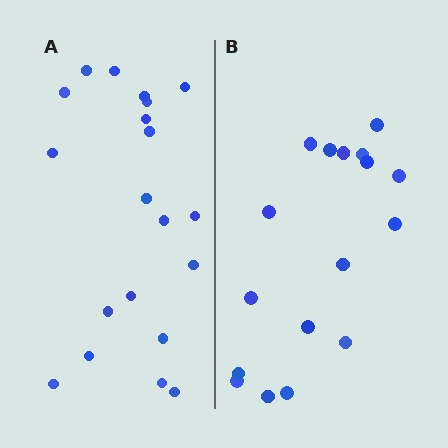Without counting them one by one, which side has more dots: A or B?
Region A (the left region) has more dots.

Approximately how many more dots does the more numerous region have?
Region A has just a few more — roughly 2 or 3 more dots than region B.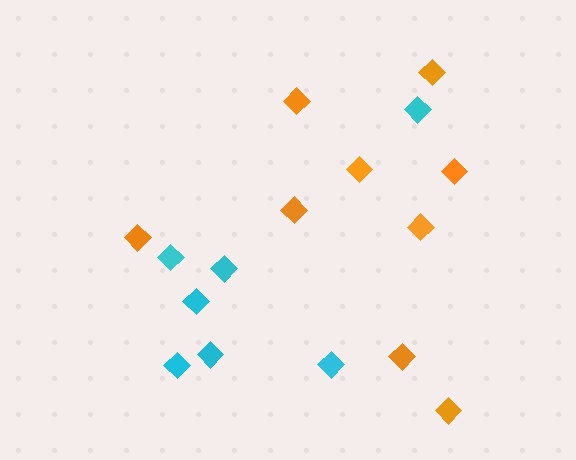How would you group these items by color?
There are 2 groups: one group of cyan diamonds (7) and one group of orange diamonds (9).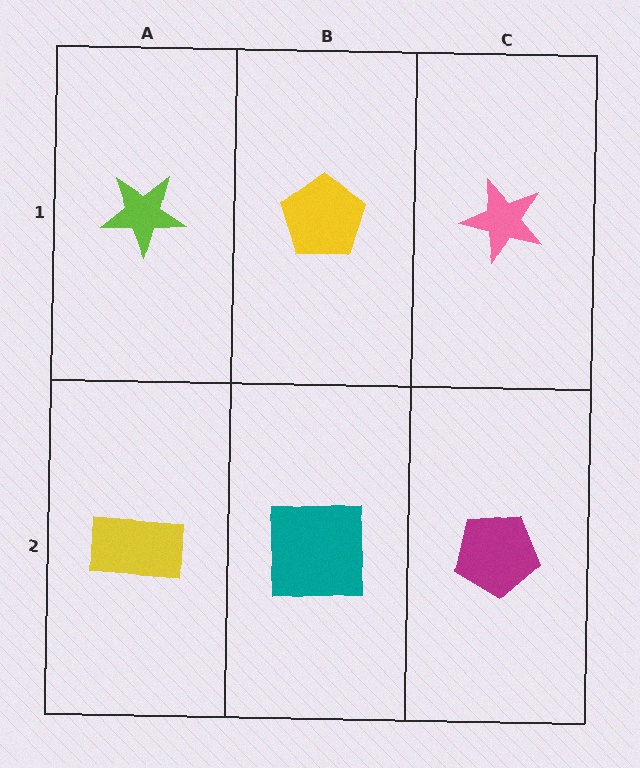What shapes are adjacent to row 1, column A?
A yellow rectangle (row 2, column A), a yellow pentagon (row 1, column B).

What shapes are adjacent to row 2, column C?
A pink star (row 1, column C), a teal square (row 2, column B).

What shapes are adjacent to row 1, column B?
A teal square (row 2, column B), a lime star (row 1, column A), a pink star (row 1, column C).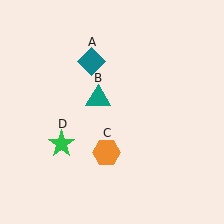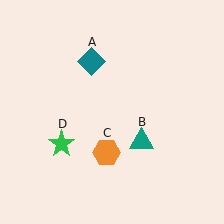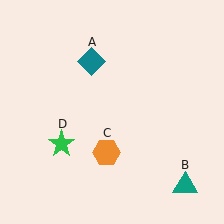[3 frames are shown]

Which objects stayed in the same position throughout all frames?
Teal diamond (object A) and orange hexagon (object C) and green star (object D) remained stationary.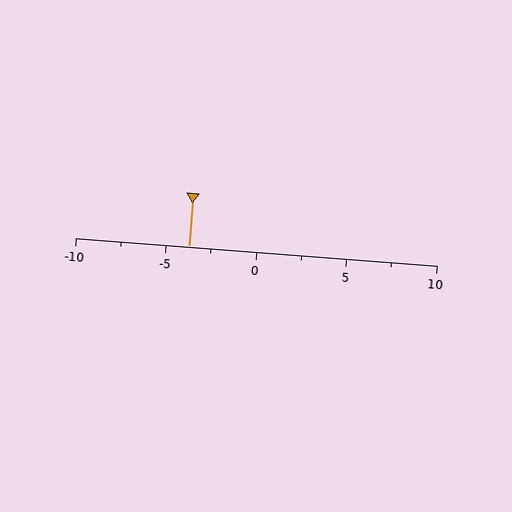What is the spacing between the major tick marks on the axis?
The major ticks are spaced 5 apart.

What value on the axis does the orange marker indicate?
The marker indicates approximately -3.8.